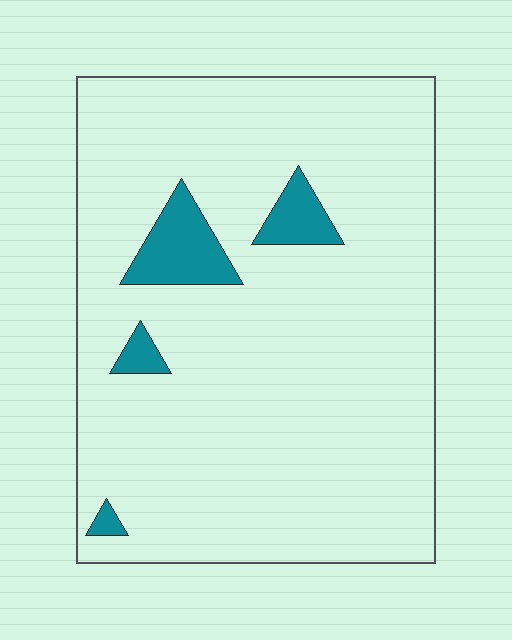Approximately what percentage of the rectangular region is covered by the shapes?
Approximately 5%.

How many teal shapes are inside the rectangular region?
4.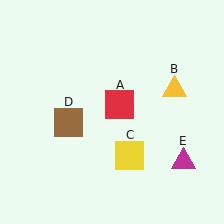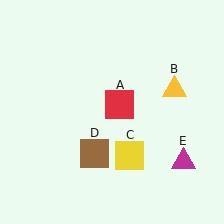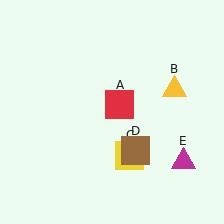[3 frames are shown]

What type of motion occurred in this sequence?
The brown square (object D) rotated counterclockwise around the center of the scene.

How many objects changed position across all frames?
1 object changed position: brown square (object D).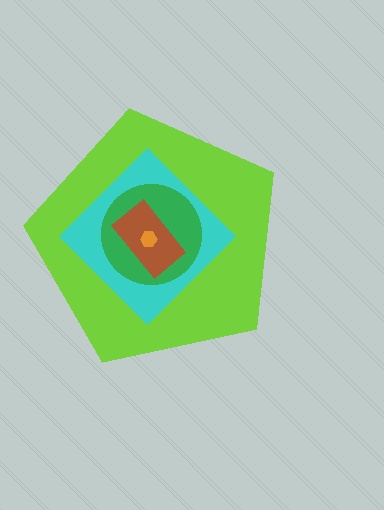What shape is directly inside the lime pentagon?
The cyan diamond.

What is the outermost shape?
The lime pentagon.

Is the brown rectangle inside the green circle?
Yes.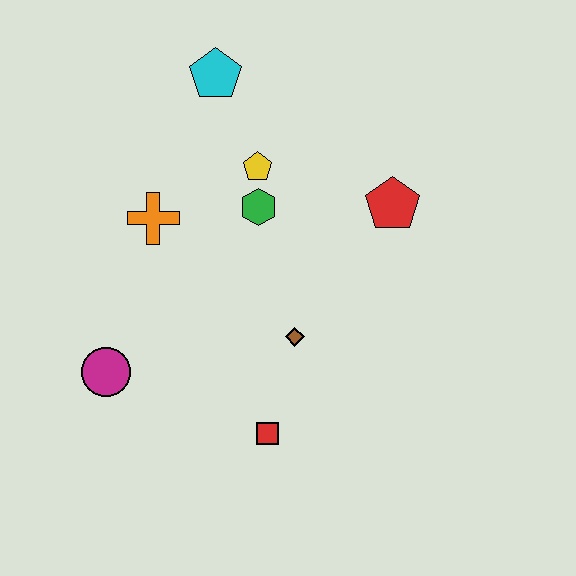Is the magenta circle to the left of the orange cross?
Yes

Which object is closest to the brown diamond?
The red square is closest to the brown diamond.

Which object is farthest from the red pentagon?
The magenta circle is farthest from the red pentagon.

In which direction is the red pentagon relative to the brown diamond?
The red pentagon is above the brown diamond.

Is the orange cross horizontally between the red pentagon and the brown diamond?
No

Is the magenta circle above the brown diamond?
No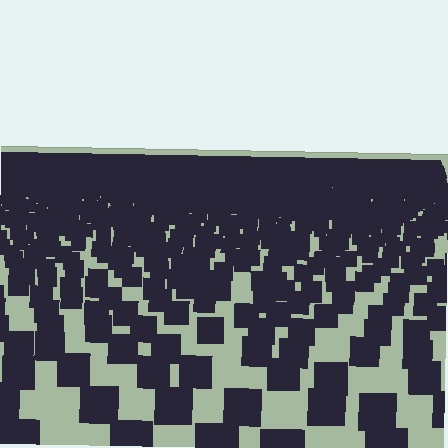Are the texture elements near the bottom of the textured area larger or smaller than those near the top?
Larger. Near the bottom, elements are closer to the viewer and appear at a bigger on-screen size.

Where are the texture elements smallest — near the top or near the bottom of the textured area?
Near the top.